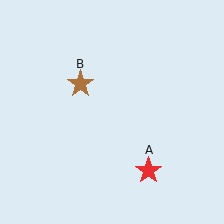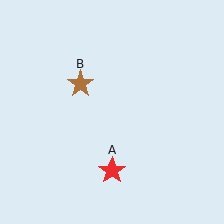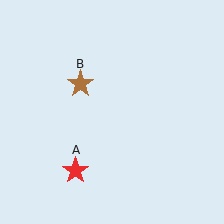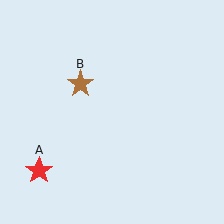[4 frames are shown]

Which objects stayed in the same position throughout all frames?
Brown star (object B) remained stationary.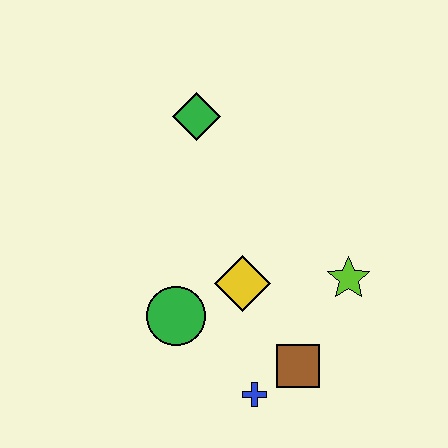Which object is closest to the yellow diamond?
The green circle is closest to the yellow diamond.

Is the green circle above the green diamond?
No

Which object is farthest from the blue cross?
The green diamond is farthest from the blue cross.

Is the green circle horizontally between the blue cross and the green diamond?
No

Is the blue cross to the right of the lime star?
No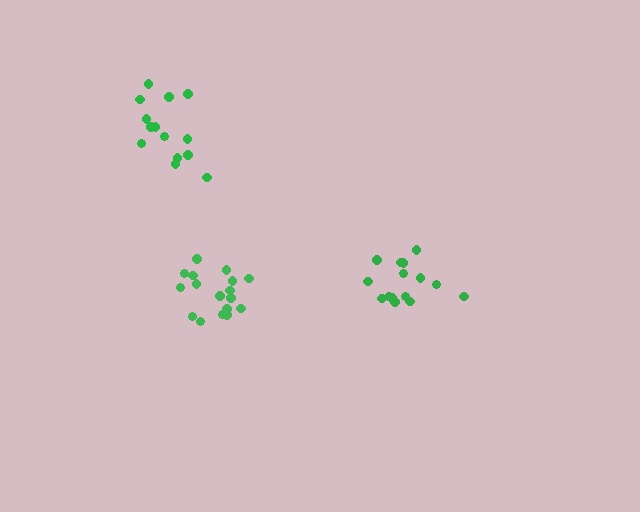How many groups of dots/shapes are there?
There are 3 groups.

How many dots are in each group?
Group 1: 15 dots, Group 2: 14 dots, Group 3: 17 dots (46 total).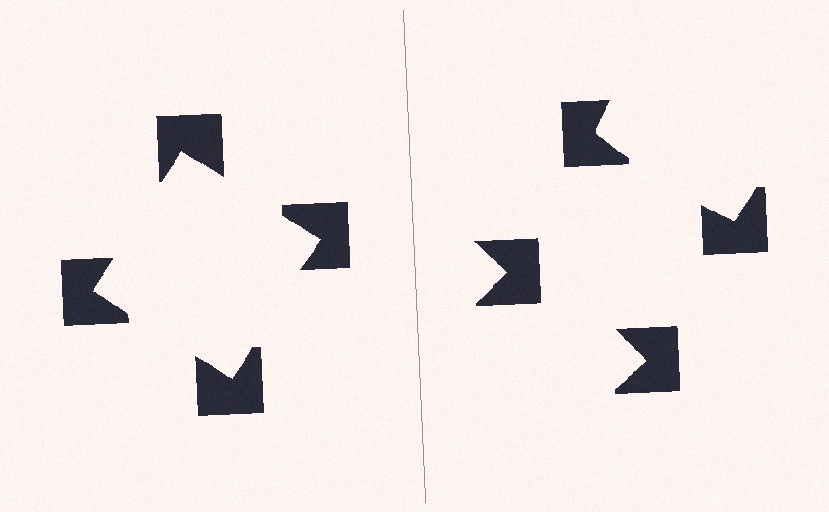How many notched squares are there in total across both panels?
8 — 4 on each side.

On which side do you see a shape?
An illusory square appears on the left side. On the right side the wedge cuts are rotated, so no coherent shape forms.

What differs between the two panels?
The notched squares are positioned identically on both sides; only the wedge orientations differ. On the left they align to a square; on the right they are misaligned.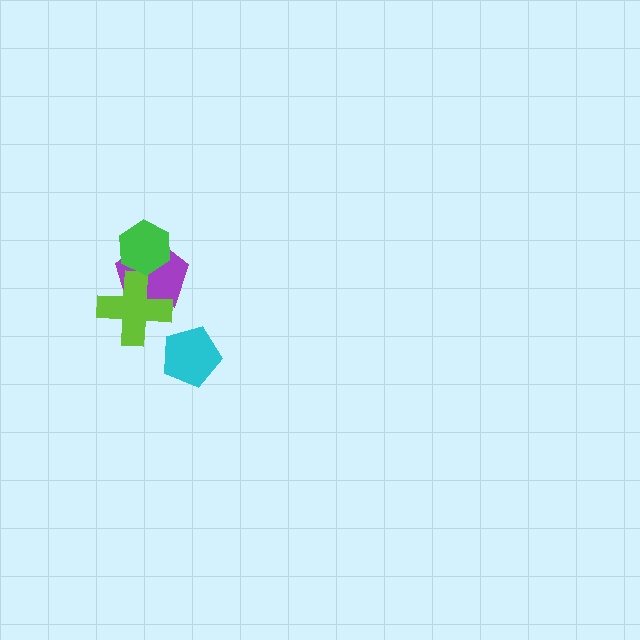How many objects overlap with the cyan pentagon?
0 objects overlap with the cyan pentagon.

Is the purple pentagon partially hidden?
Yes, it is partially covered by another shape.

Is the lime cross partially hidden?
No, no other shape covers it.